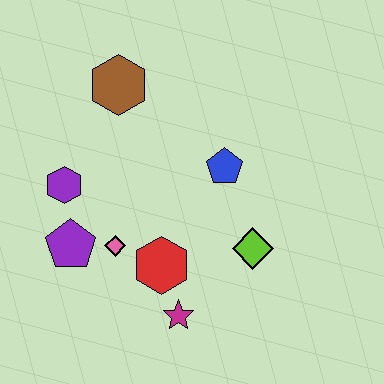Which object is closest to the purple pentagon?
The pink diamond is closest to the purple pentagon.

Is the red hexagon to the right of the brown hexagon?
Yes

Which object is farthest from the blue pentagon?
The purple pentagon is farthest from the blue pentagon.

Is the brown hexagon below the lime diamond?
No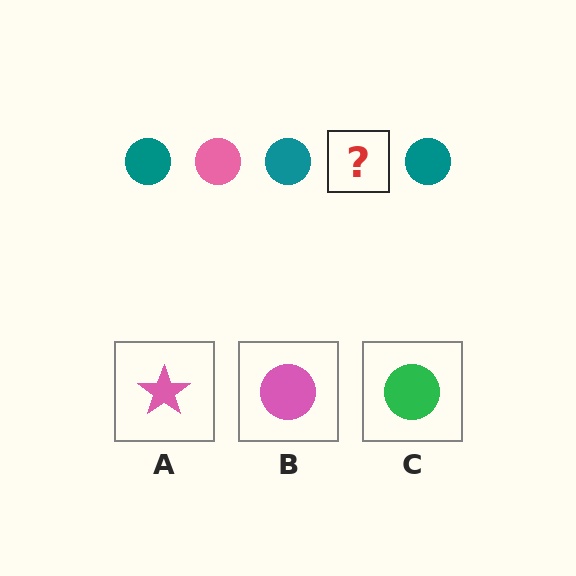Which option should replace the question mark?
Option B.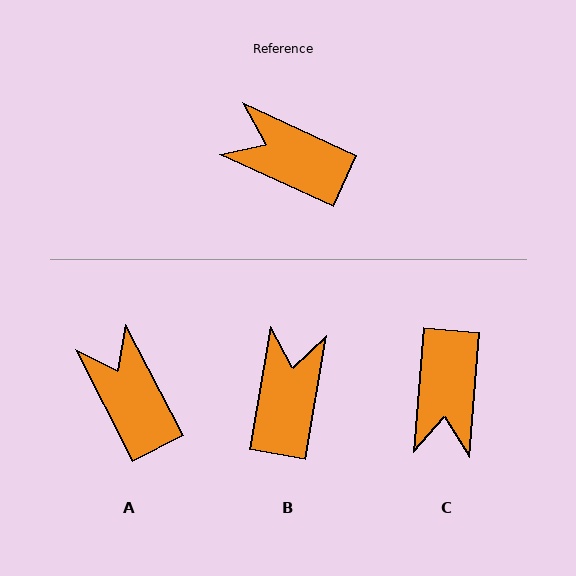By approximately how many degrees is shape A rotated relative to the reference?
Approximately 38 degrees clockwise.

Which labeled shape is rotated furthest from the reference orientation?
C, about 110 degrees away.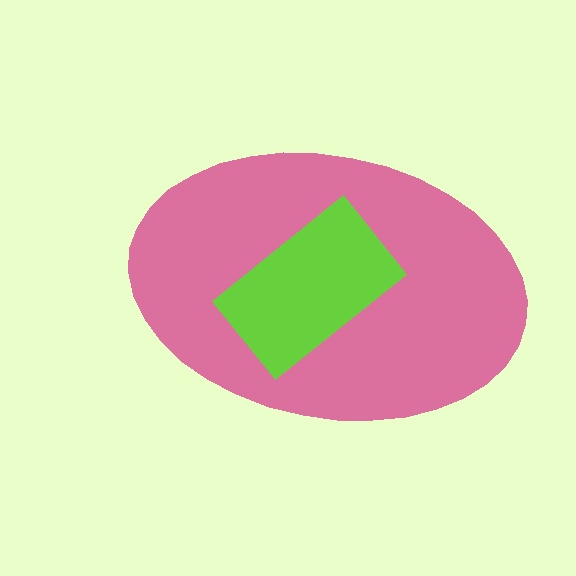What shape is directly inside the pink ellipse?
The lime rectangle.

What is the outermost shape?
The pink ellipse.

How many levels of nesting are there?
2.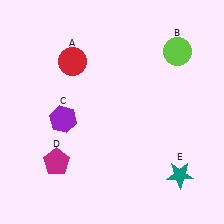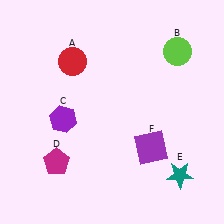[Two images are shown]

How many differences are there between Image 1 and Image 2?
There is 1 difference between the two images.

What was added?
A purple square (F) was added in Image 2.